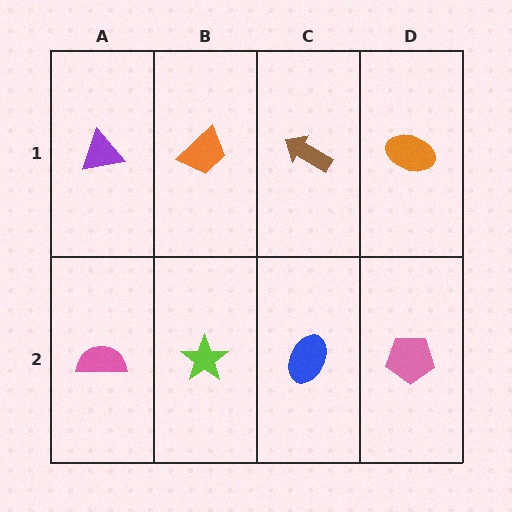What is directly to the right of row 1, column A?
An orange trapezoid.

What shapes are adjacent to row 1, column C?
A blue ellipse (row 2, column C), an orange trapezoid (row 1, column B), an orange ellipse (row 1, column D).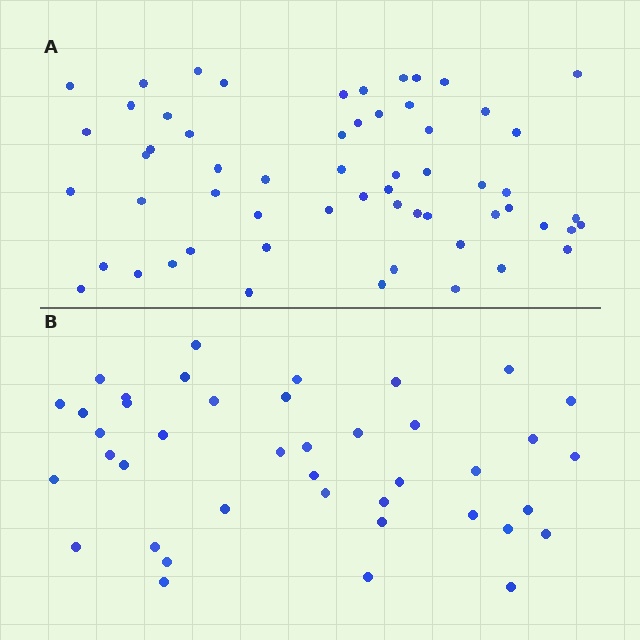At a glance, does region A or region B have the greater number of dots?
Region A (the top region) has more dots.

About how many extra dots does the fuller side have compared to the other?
Region A has approximately 20 more dots than region B.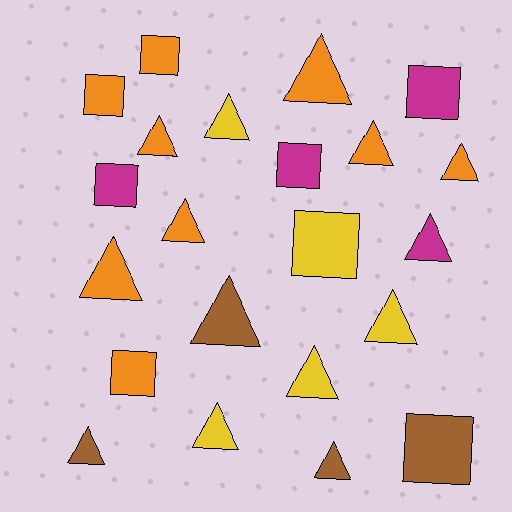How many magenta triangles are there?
There is 1 magenta triangle.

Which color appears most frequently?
Orange, with 9 objects.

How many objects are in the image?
There are 22 objects.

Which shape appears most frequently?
Triangle, with 14 objects.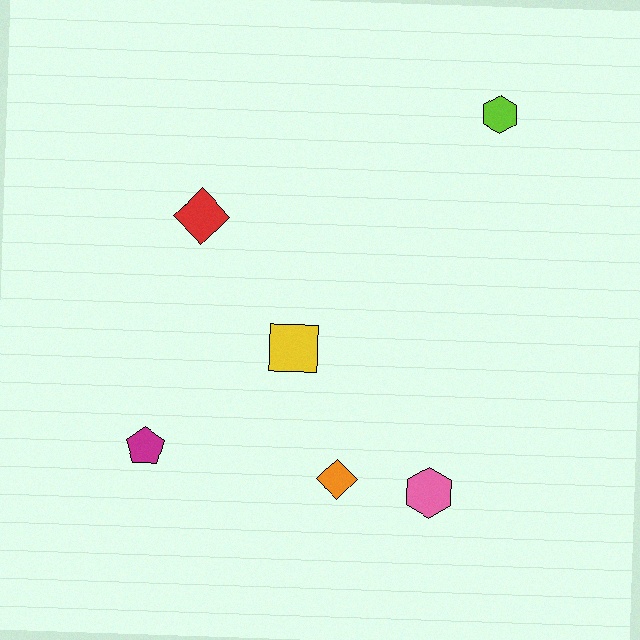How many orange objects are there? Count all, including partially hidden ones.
There is 1 orange object.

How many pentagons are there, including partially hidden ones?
There is 1 pentagon.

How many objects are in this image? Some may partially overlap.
There are 6 objects.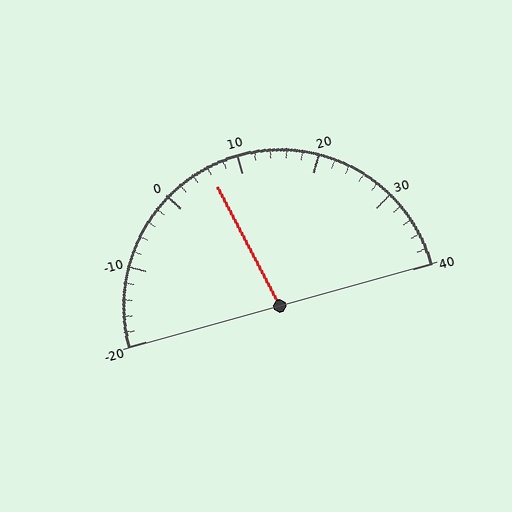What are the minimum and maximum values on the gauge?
The gauge ranges from -20 to 40.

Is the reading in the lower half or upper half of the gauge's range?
The reading is in the lower half of the range (-20 to 40).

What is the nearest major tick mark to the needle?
The nearest major tick mark is 10.